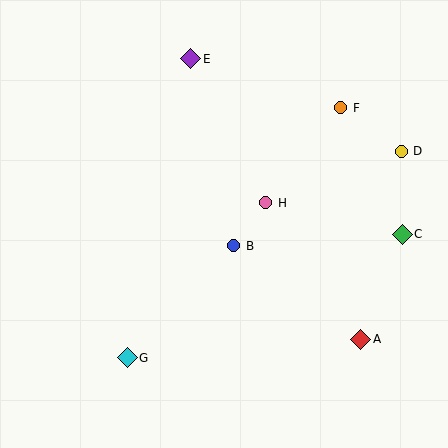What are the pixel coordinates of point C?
Point C is at (402, 234).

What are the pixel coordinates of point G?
Point G is at (127, 358).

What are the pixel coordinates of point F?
Point F is at (341, 108).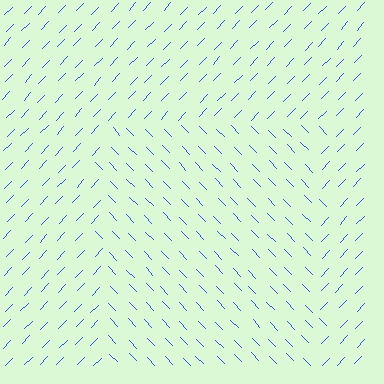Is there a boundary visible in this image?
Yes, there is a texture boundary formed by a change in line orientation.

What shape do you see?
I see a rectangle.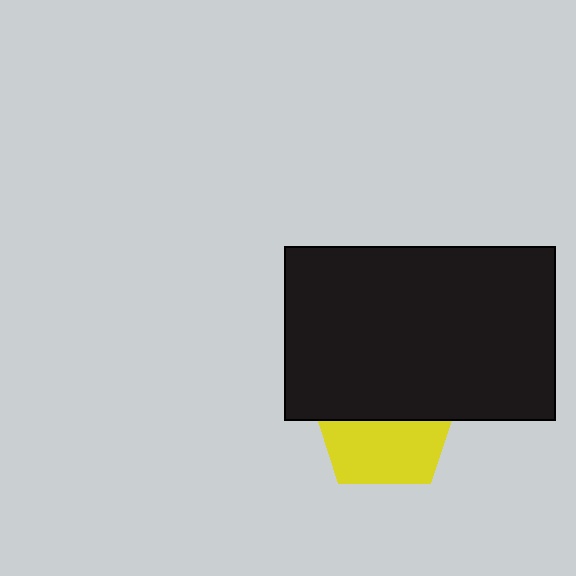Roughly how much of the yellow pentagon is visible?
About half of it is visible (roughly 48%).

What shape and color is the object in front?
The object in front is a black rectangle.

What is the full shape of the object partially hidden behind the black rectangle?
The partially hidden object is a yellow pentagon.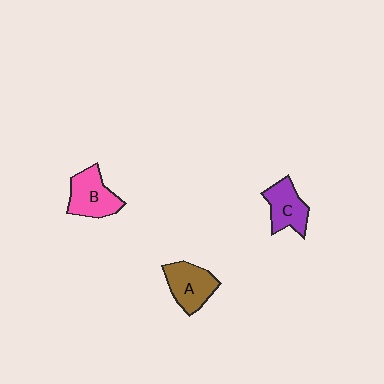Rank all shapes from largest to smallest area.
From largest to smallest: B (pink), A (brown), C (purple).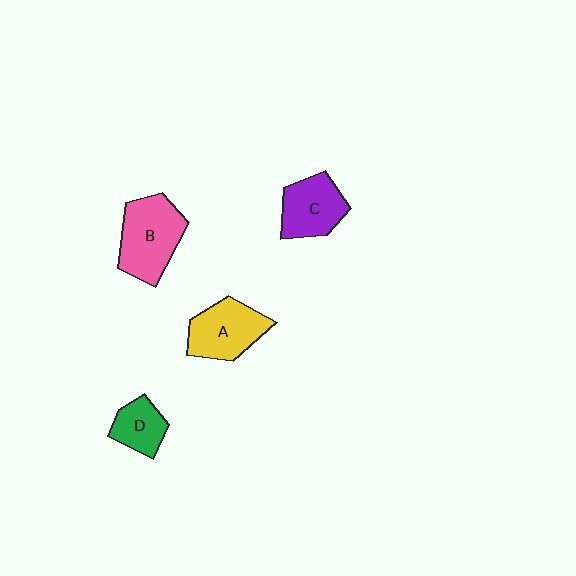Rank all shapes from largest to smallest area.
From largest to smallest: B (pink), A (yellow), C (purple), D (green).